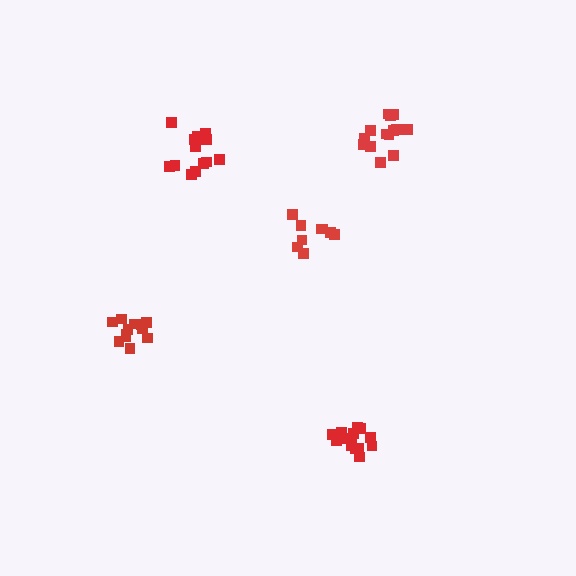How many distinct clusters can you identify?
There are 5 distinct clusters.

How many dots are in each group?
Group 1: 13 dots, Group 2: 9 dots, Group 3: 12 dots, Group 4: 14 dots, Group 5: 14 dots (62 total).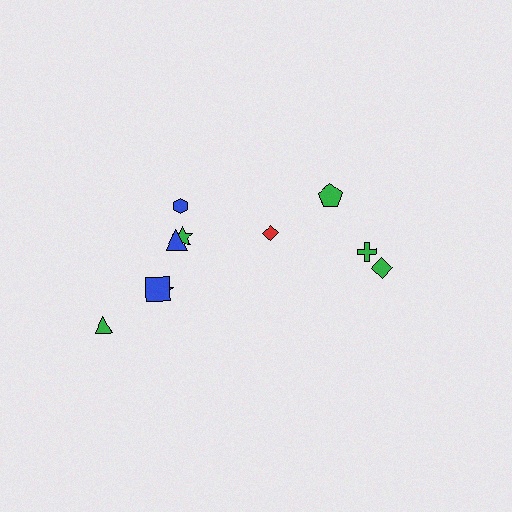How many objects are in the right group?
There are 4 objects.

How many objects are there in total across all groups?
There are 10 objects.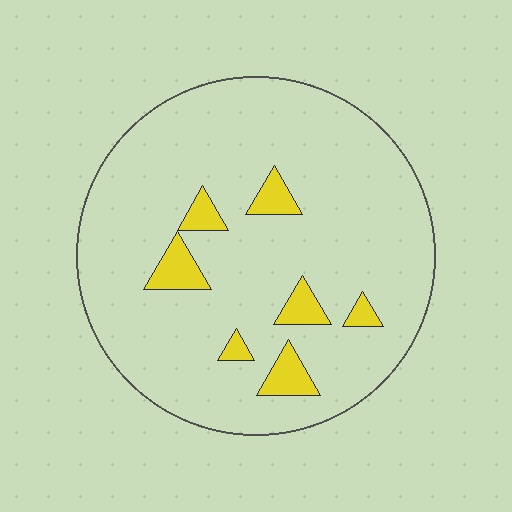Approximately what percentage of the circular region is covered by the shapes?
Approximately 10%.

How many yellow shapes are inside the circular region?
7.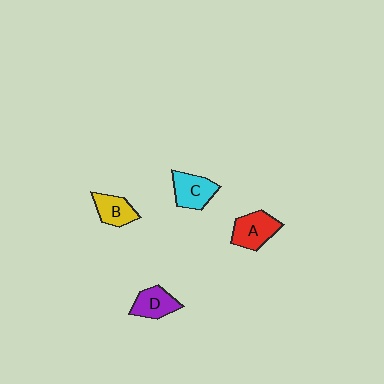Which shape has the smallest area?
Shape B (yellow).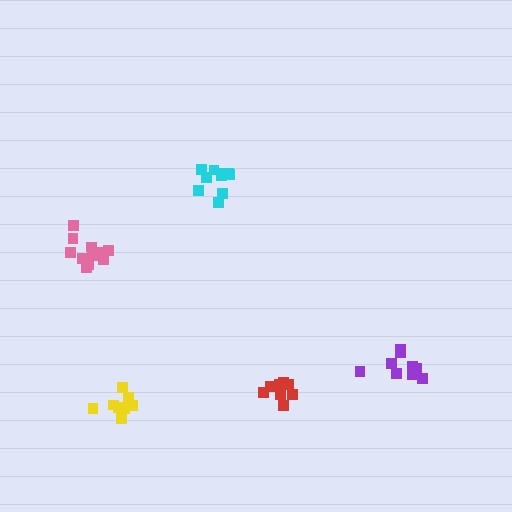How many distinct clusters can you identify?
There are 5 distinct clusters.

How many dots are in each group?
Group 1: 10 dots, Group 2: 8 dots, Group 3: 9 dots, Group 4: 9 dots, Group 5: 11 dots (47 total).